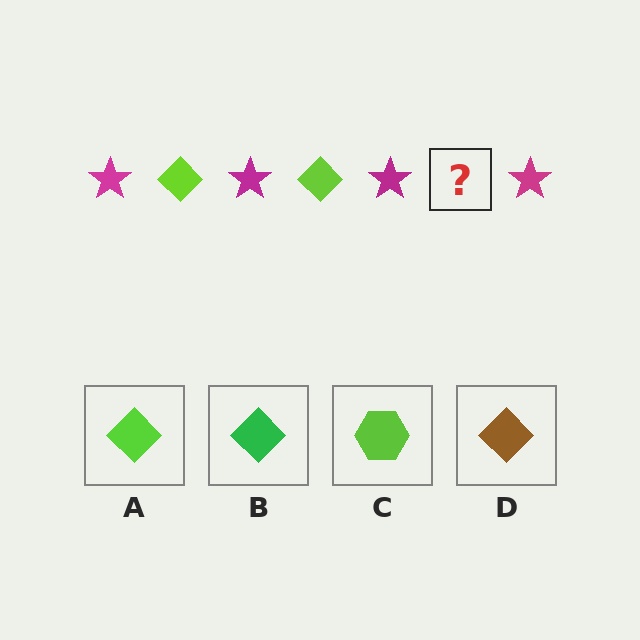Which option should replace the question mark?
Option A.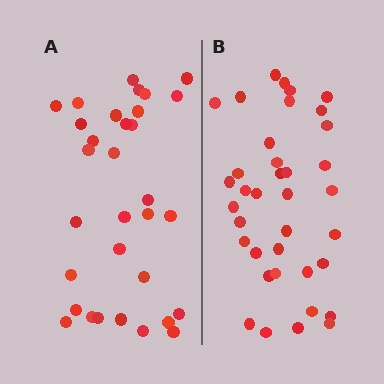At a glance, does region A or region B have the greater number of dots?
Region B (the right region) has more dots.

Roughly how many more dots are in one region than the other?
Region B has about 5 more dots than region A.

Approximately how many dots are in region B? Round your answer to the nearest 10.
About 40 dots. (The exact count is 37, which rounds to 40.)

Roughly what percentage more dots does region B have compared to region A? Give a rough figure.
About 15% more.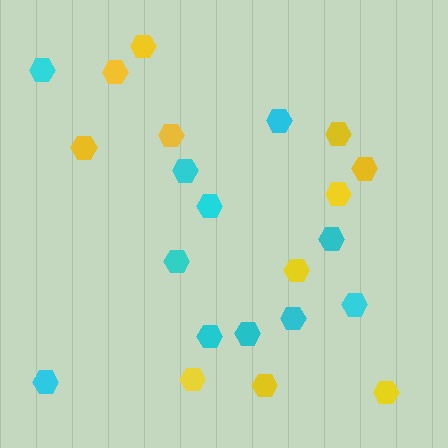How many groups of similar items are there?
There are 2 groups: one group of yellow hexagons (11) and one group of cyan hexagons (11).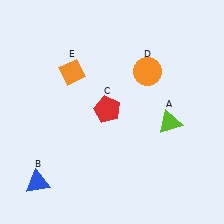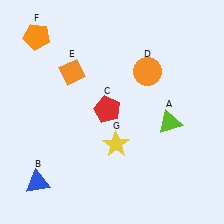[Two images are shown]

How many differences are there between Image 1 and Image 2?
There are 2 differences between the two images.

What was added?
An orange pentagon (F), a yellow star (G) were added in Image 2.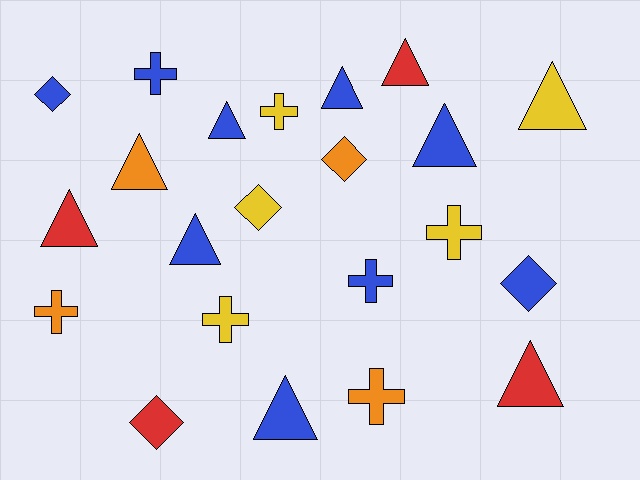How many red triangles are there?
There are 3 red triangles.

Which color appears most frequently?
Blue, with 9 objects.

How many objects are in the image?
There are 22 objects.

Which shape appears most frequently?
Triangle, with 10 objects.